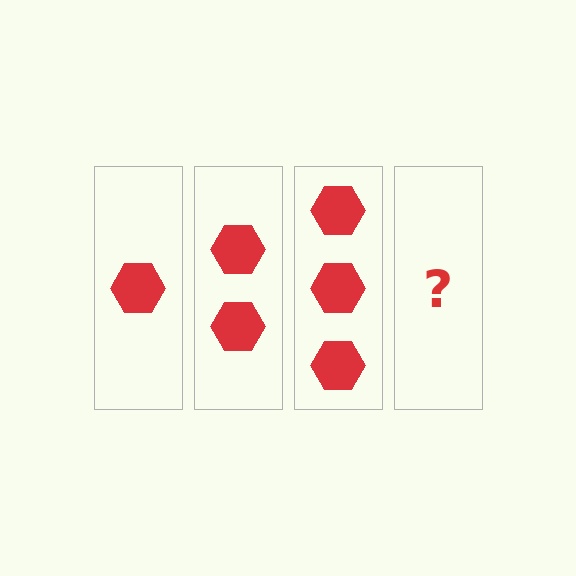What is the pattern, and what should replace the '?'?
The pattern is that each step adds one more hexagon. The '?' should be 4 hexagons.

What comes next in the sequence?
The next element should be 4 hexagons.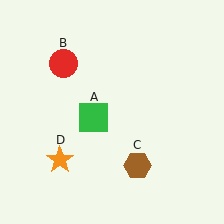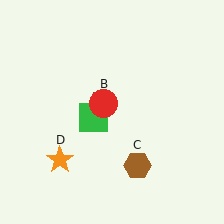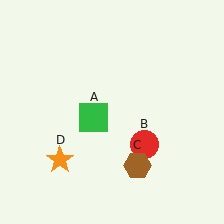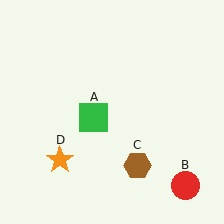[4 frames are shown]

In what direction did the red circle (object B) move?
The red circle (object B) moved down and to the right.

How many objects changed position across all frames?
1 object changed position: red circle (object B).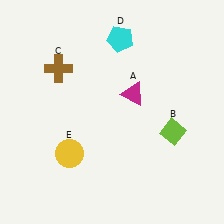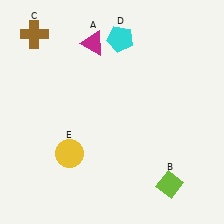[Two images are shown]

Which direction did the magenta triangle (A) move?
The magenta triangle (A) moved up.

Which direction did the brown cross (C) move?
The brown cross (C) moved up.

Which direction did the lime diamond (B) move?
The lime diamond (B) moved down.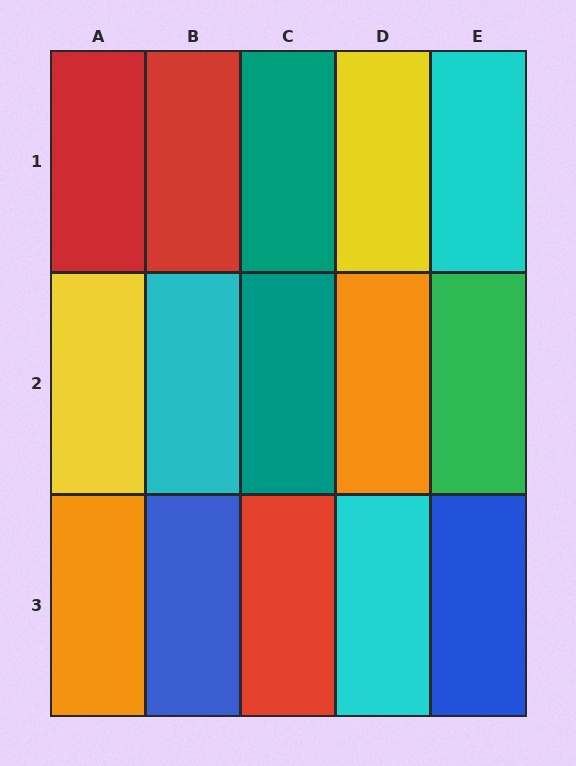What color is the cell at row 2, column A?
Yellow.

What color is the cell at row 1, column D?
Yellow.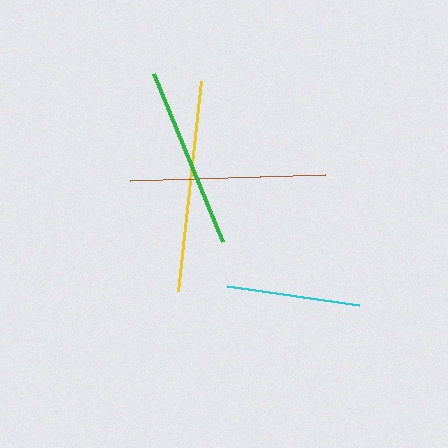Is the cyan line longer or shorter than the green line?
The green line is longer than the cyan line.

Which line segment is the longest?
The yellow line is the longest at approximately 211 pixels.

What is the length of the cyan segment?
The cyan segment is approximately 134 pixels long.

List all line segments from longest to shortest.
From longest to shortest: yellow, brown, green, cyan.